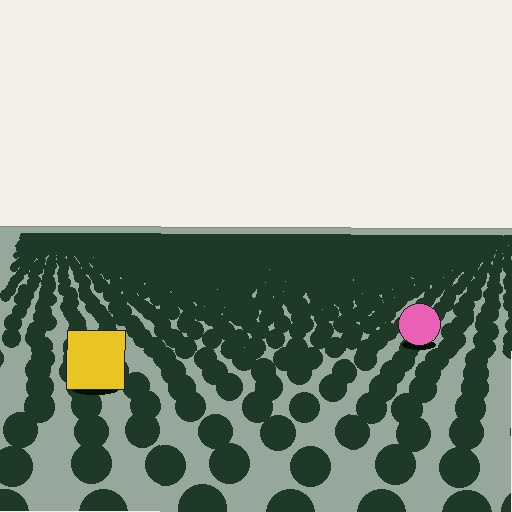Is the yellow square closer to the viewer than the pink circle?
Yes. The yellow square is closer — you can tell from the texture gradient: the ground texture is coarser near it.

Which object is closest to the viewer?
The yellow square is closest. The texture marks near it are larger and more spread out.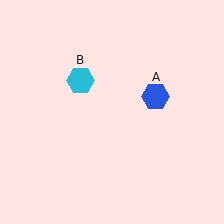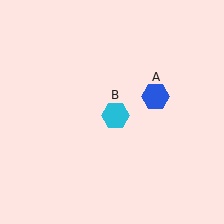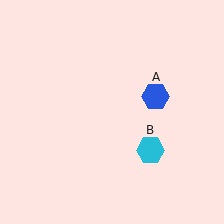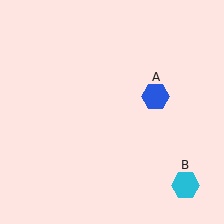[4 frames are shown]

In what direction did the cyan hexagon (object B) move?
The cyan hexagon (object B) moved down and to the right.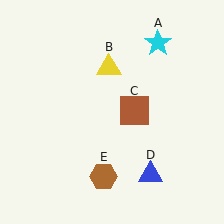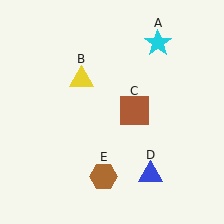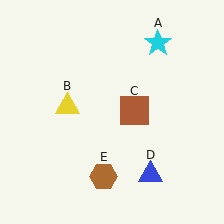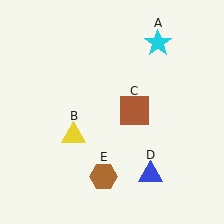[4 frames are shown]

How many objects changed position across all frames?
1 object changed position: yellow triangle (object B).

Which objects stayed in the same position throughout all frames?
Cyan star (object A) and brown square (object C) and blue triangle (object D) and brown hexagon (object E) remained stationary.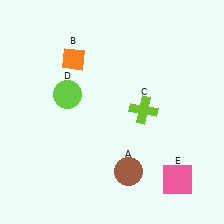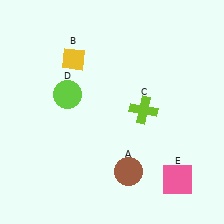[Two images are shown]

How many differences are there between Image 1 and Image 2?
There is 1 difference between the two images.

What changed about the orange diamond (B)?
In Image 1, B is orange. In Image 2, it changed to yellow.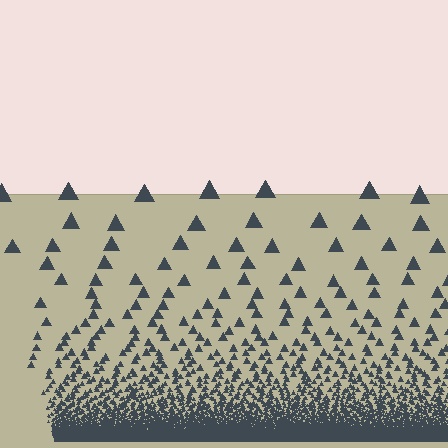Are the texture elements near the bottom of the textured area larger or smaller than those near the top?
Smaller. The gradient is inverted — elements near the bottom are smaller and denser.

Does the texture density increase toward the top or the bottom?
Density increases toward the bottom.